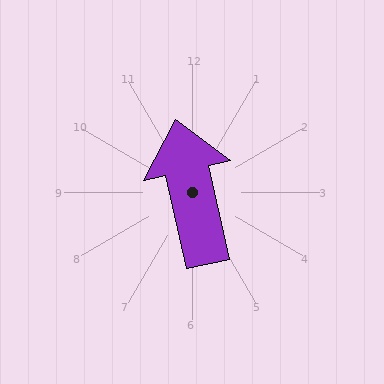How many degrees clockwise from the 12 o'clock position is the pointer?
Approximately 347 degrees.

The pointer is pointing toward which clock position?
Roughly 12 o'clock.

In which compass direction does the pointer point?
North.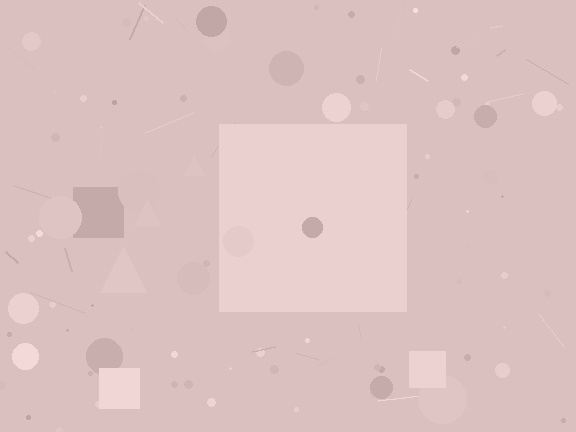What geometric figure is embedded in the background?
A square is embedded in the background.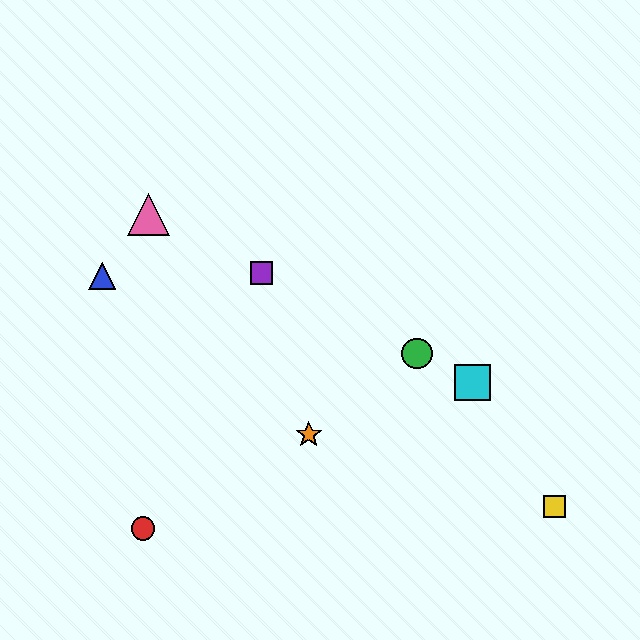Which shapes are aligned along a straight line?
The green circle, the purple square, the cyan square, the pink triangle are aligned along a straight line.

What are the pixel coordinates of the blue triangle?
The blue triangle is at (102, 276).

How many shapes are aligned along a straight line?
4 shapes (the green circle, the purple square, the cyan square, the pink triangle) are aligned along a straight line.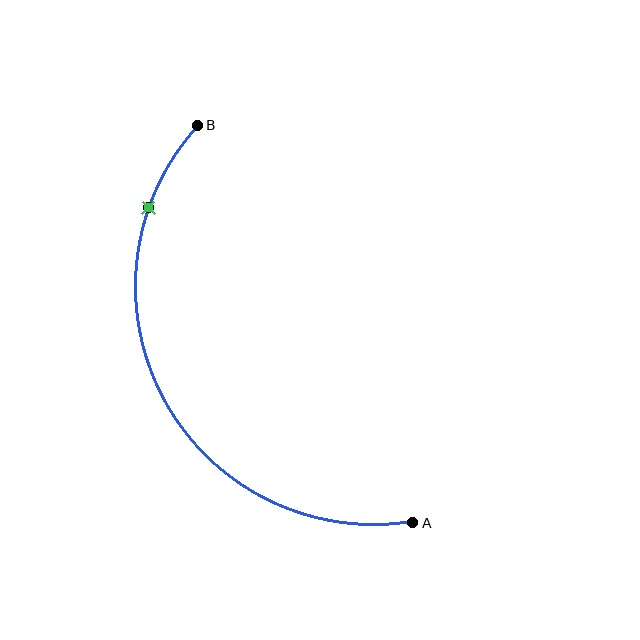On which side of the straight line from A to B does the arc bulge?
The arc bulges to the left of the straight line connecting A and B.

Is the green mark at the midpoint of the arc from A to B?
No. The green mark lies on the arc but is closer to endpoint B. The arc midpoint would be at the point on the curve equidistant along the arc from both A and B.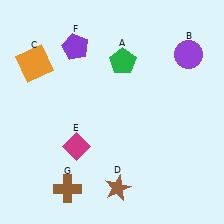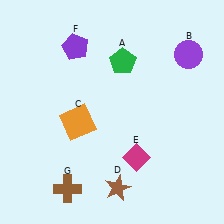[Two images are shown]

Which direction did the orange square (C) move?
The orange square (C) moved down.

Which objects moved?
The objects that moved are: the orange square (C), the magenta diamond (E).